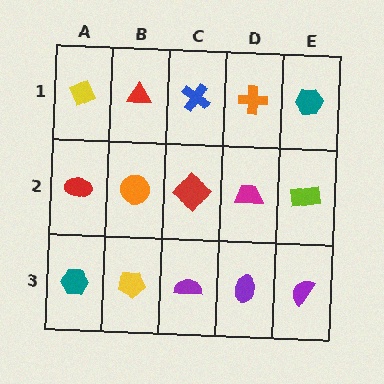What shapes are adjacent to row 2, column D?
An orange cross (row 1, column D), a purple ellipse (row 3, column D), a red diamond (row 2, column C), a lime rectangle (row 2, column E).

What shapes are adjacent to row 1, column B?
An orange circle (row 2, column B), a yellow diamond (row 1, column A), a blue cross (row 1, column C).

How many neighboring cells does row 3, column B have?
3.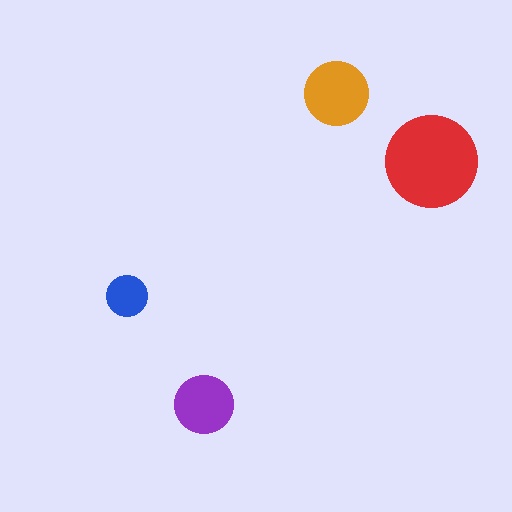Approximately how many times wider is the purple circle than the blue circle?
About 1.5 times wider.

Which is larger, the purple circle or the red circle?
The red one.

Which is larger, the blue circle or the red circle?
The red one.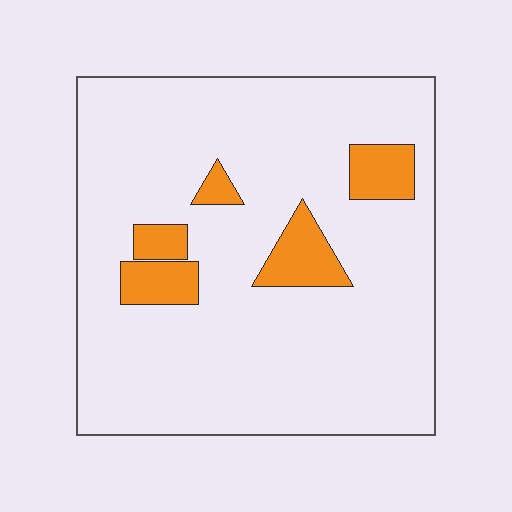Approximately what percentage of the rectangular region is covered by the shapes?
Approximately 10%.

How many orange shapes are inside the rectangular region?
5.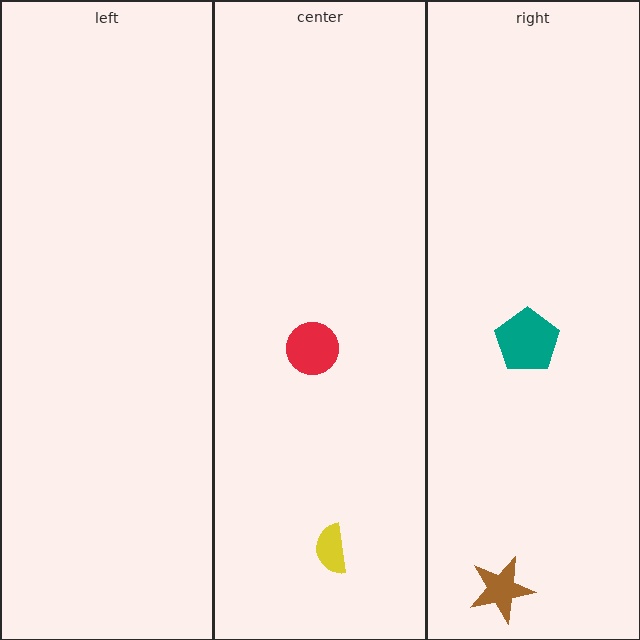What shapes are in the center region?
The yellow semicircle, the red circle.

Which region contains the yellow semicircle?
The center region.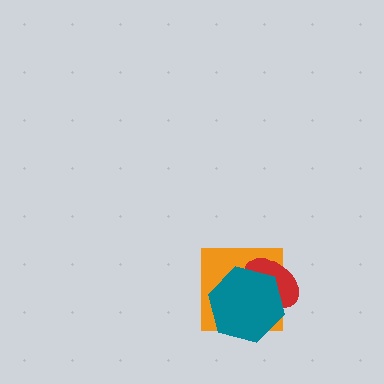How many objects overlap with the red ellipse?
2 objects overlap with the red ellipse.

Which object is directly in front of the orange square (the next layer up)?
The red ellipse is directly in front of the orange square.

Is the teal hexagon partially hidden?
No, no other shape covers it.